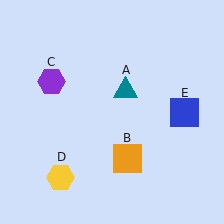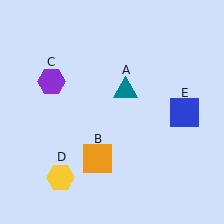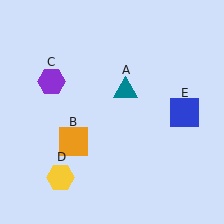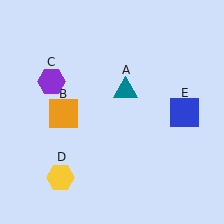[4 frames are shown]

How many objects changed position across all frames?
1 object changed position: orange square (object B).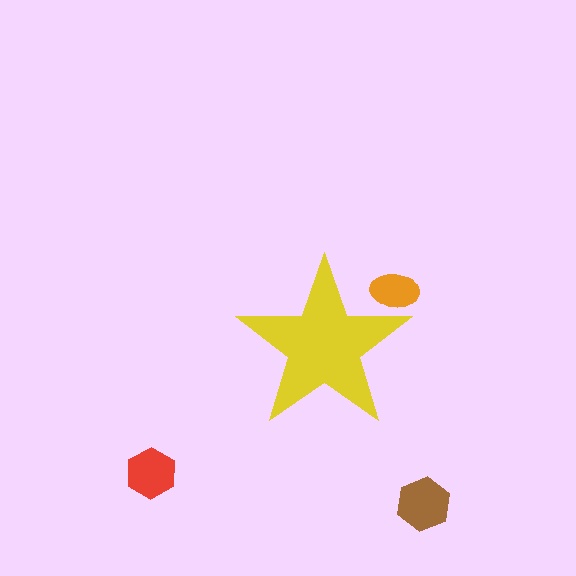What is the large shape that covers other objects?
A yellow star.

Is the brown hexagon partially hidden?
No, the brown hexagon is fully visible.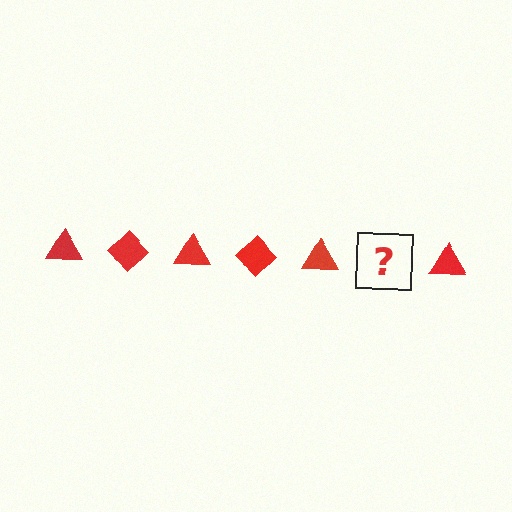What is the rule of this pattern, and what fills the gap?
The rule is that the pattern cycles through triangle, diamond shapes in red. The gap should be filled with a red diamond.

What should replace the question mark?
The question mark should be replaced with a red diamond.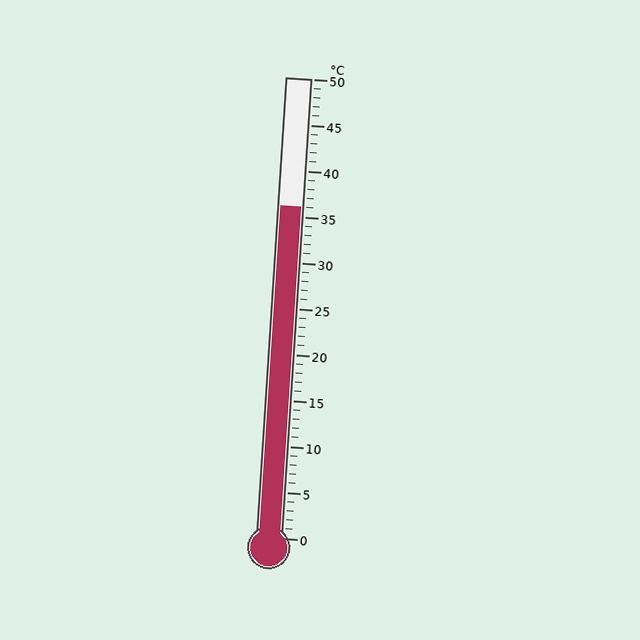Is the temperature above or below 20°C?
The temperature is above 20°C.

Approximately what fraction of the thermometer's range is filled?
The thermometer is filled to approximately 70% of its range.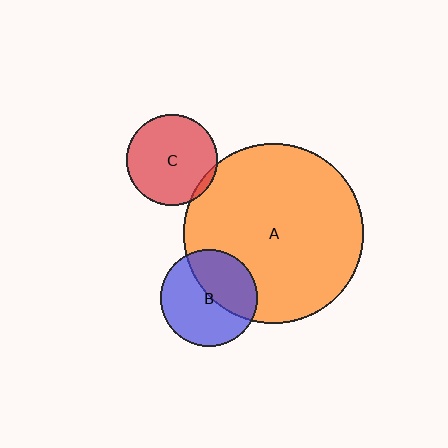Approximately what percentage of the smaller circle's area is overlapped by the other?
Approximately 45%.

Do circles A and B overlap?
Yes.